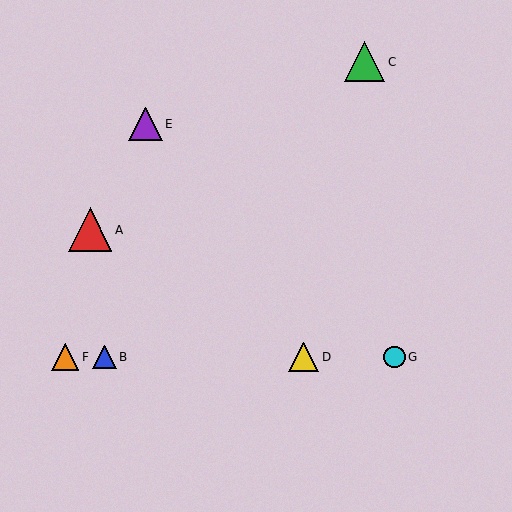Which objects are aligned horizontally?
Objects B, D, F, G are aligned horizontally.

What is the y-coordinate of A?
Object A is at y≈230.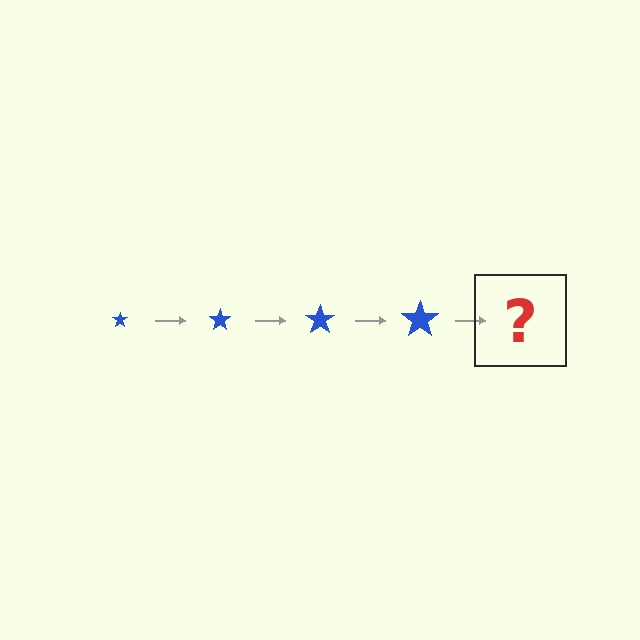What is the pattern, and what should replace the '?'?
The pattern is that the star gets progressively larger each step. The '?' should be a blue star, larger than the previous one.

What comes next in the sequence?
The next element should be a blue star, larger than the previous one.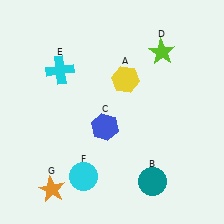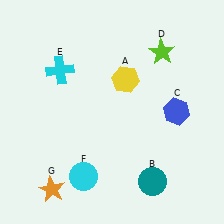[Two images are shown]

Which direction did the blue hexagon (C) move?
The blue hexagon (C) moved right.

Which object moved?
The blue hexagon (C) moved right.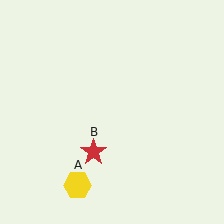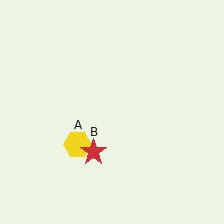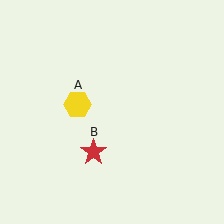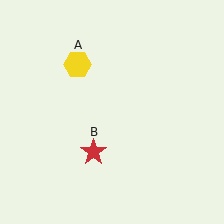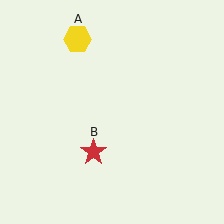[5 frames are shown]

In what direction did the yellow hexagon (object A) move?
The yellow hexagon (object A) moved up.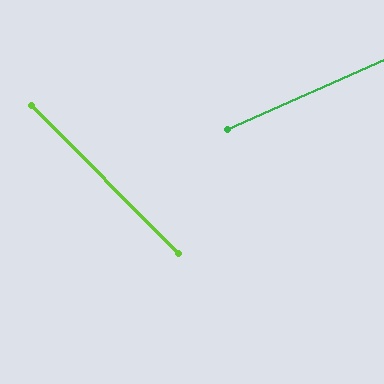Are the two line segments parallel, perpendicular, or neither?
Neither parallel nor perpendicular — they differ by about 69°.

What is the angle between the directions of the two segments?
Approximately 69 degrees.